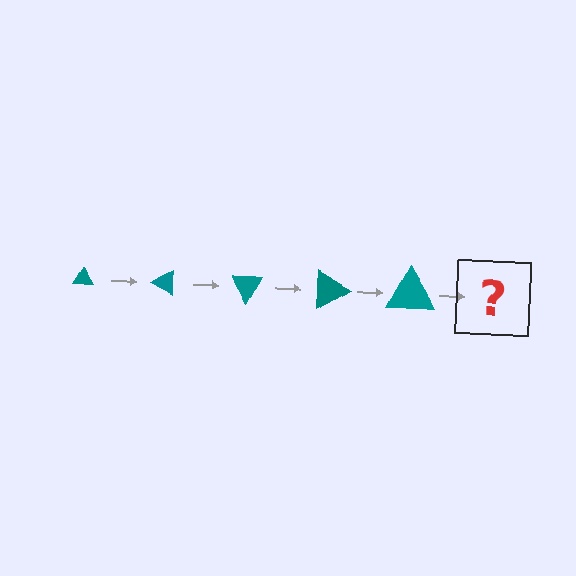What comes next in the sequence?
The next element should be a triangle, larger than the previous one and rotated 150 degrees from the start.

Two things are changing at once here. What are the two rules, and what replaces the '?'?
The two rules are that the triangle grows larger each step and it rotates 30 degrees each step. The '?' should be a triangle, larger than the previous one and rotated 150 degrees from the start.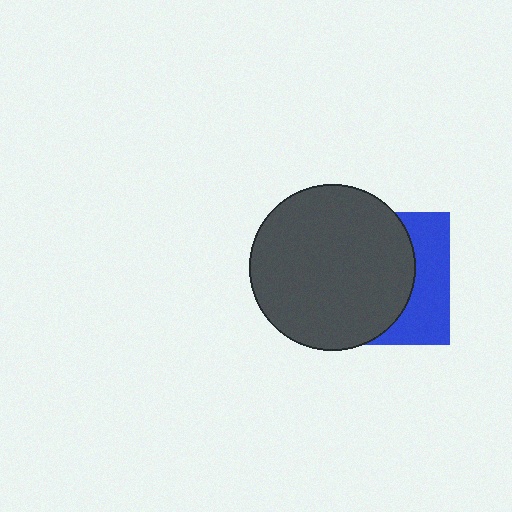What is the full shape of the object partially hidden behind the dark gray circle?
The partially hidden object is a blue square.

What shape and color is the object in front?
The object in front is a dark gray circle.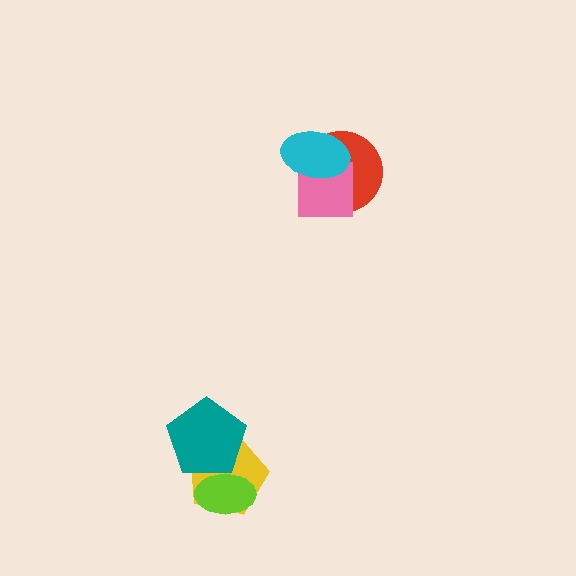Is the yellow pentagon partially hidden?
Yes, it is partially covered by another shape.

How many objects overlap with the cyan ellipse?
2 objects overlap with the cyan ellipse.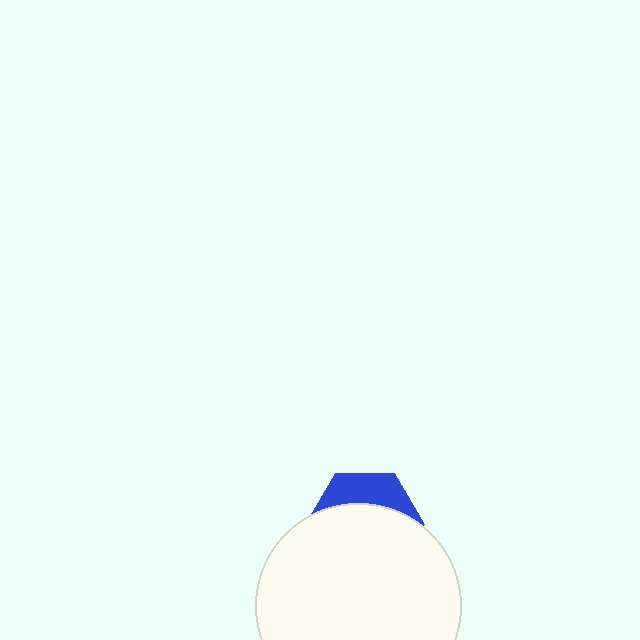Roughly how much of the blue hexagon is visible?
A small part of it is visible (roughly 30%).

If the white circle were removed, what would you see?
You would see the complete blue hexagon.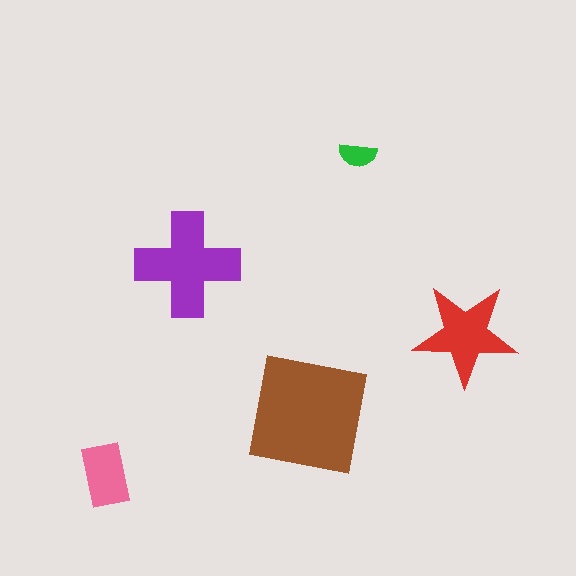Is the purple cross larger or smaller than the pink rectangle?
Larger.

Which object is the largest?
The brown square.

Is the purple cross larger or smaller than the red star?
Larger.